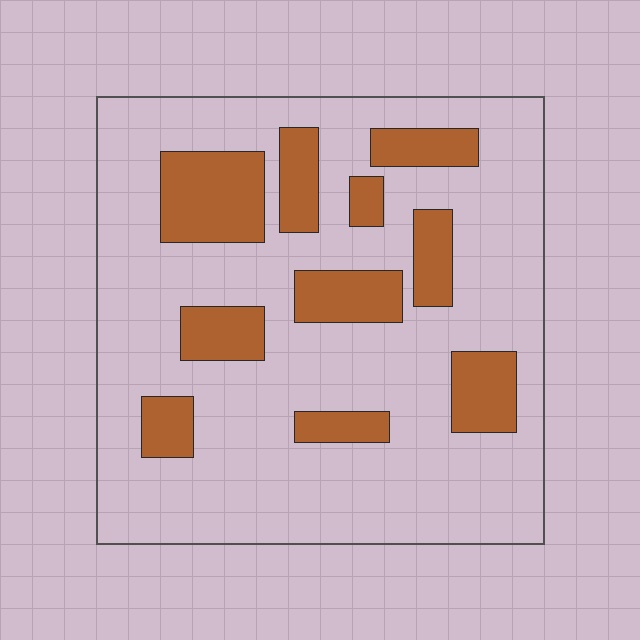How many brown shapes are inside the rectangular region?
10.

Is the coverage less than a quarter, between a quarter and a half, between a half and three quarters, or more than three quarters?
Less than a quarter.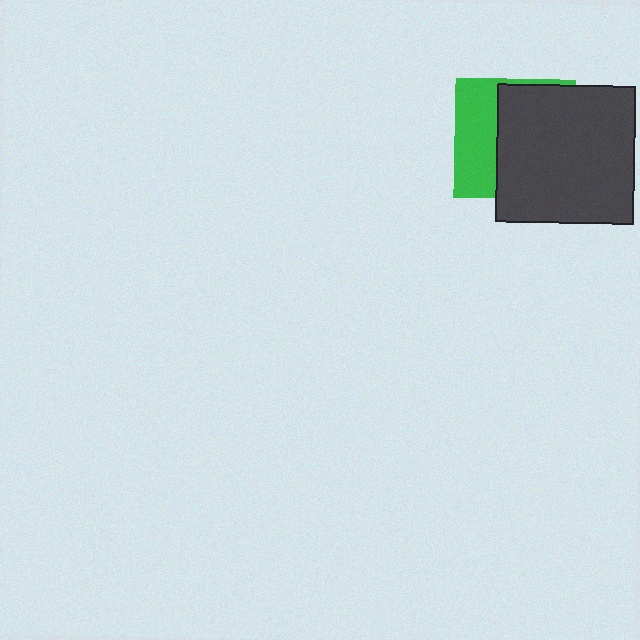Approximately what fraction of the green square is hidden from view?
Roughly 63% of the green square is hidden behind the dark gray square.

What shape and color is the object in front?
The object in front is a dark gray square.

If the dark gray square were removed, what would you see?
You would see the complete green square.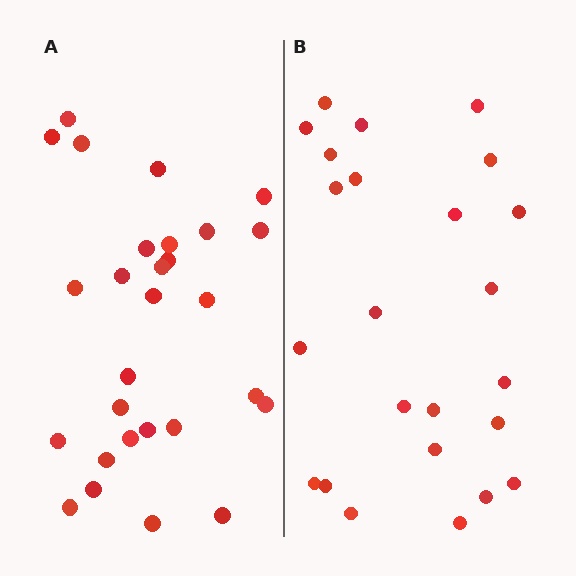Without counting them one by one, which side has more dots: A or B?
Region A (the left region) has more dots.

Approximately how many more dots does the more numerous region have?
Region A has about 4 more dots than region B.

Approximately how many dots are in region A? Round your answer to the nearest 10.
About 30 dots. (The exact count is 28, which rounds to 30.)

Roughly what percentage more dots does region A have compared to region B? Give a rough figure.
About 15% more.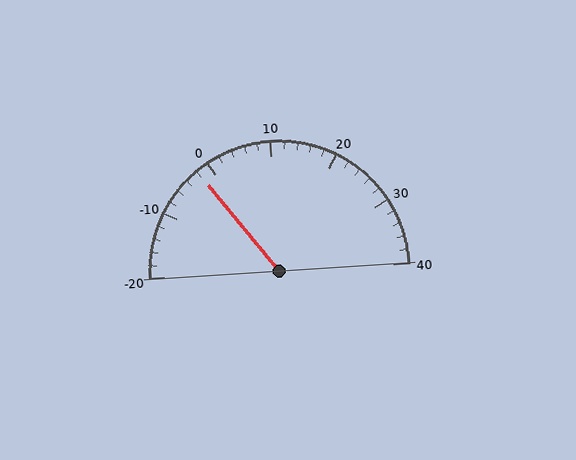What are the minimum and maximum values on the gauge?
The gauge ranges from -20 to 40.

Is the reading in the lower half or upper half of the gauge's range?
The reading is in the lower half of the range (-20 to 40).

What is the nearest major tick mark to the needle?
The nearest major tick mark is 0.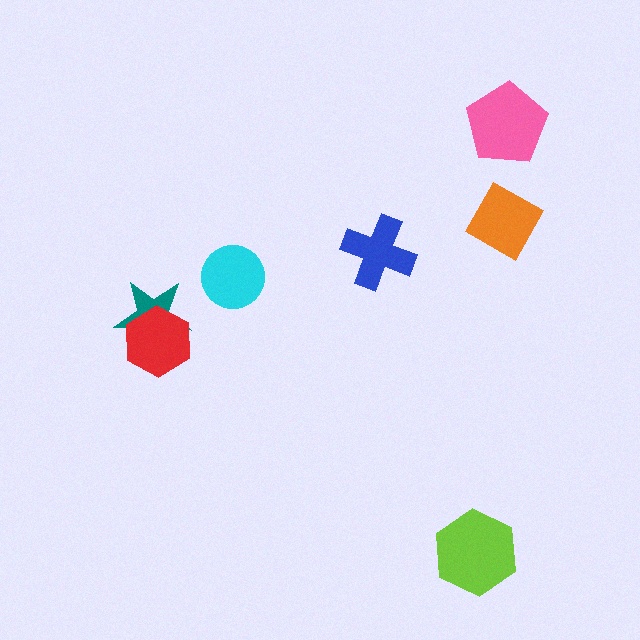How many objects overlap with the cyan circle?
0 objects overlap with the cyan circle.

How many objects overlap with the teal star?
1 object overlaps with the teal star.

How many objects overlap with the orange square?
0 objects overlap with the orange square.